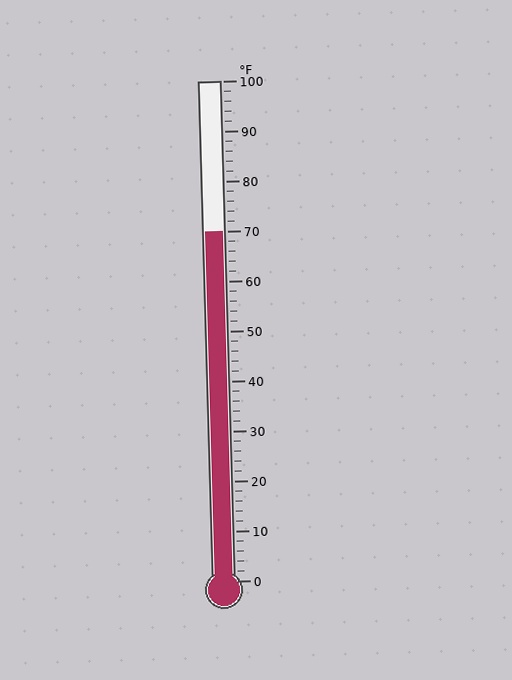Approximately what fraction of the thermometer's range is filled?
The thermometer is filled to approximately 70% of its range.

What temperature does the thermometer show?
The thermometer shows approximately 70°F.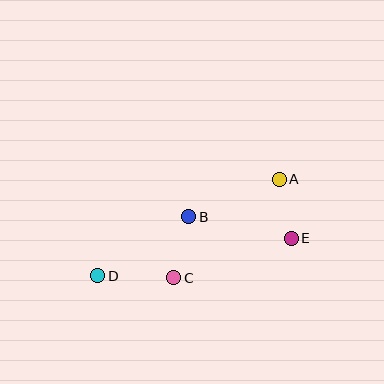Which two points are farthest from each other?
Points A and D are farthest from each other.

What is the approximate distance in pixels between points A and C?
The distance between A and C is approximately 144 pixels.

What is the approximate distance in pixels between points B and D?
The distance between B and D is approximately 108 pixels.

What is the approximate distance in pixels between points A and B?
The distance between A and B is approximately 98 pixels.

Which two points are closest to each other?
Points A and E are closest to each other.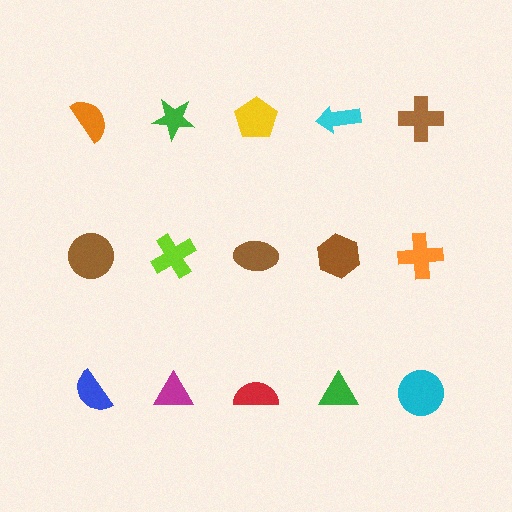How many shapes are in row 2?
5 shapes.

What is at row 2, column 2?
A lime cross.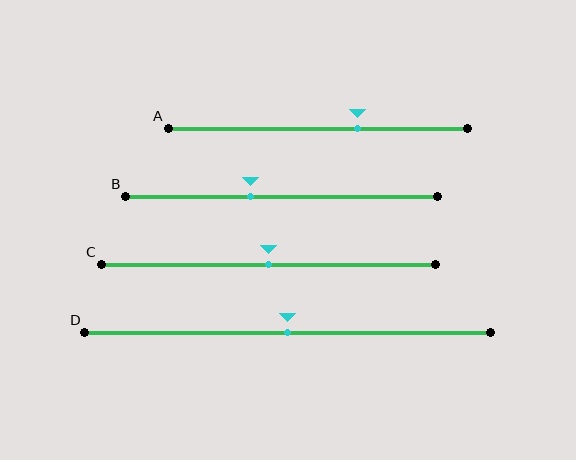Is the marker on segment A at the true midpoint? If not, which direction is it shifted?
No, the marker on segment A is shifted to the right by about 13% of the segment length.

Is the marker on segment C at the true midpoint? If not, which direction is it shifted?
Yes, the marker on segment C is at the true midpoint.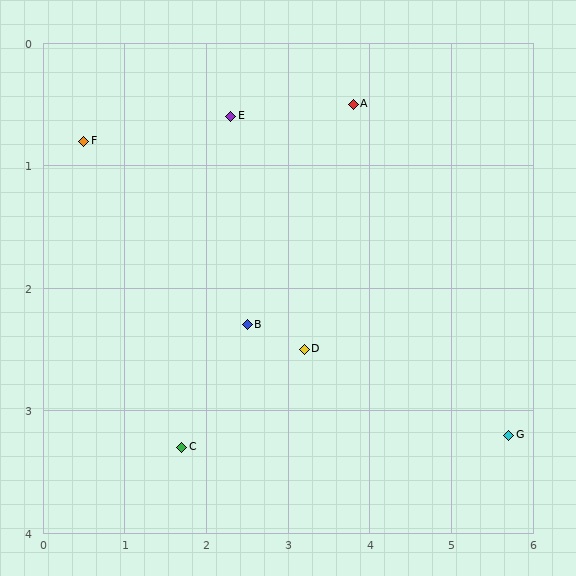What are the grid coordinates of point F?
Point F is at approximately (0.5, 0.8).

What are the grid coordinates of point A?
Point A is at approximately (3.8, 0.5).